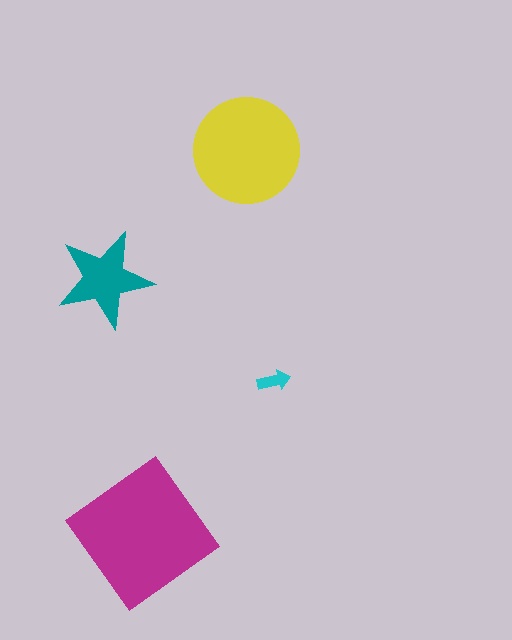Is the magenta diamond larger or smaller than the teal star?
Larger.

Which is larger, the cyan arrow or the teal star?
The teal star.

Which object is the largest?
The magenta diamond.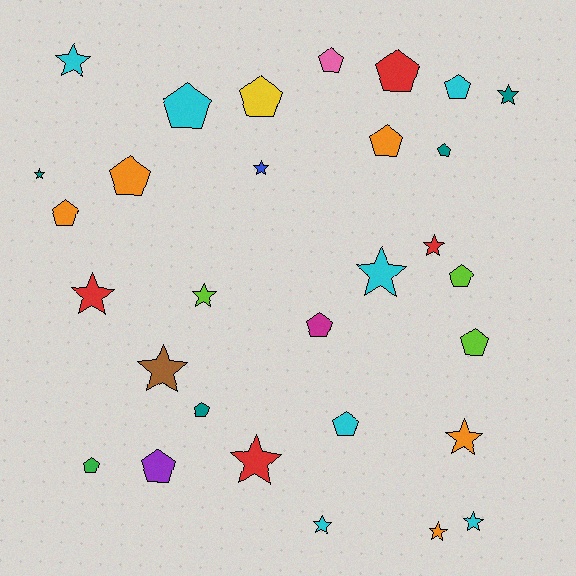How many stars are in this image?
There are 14 stars.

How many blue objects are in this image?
There is 1 blue object.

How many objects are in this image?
There are 30 objects.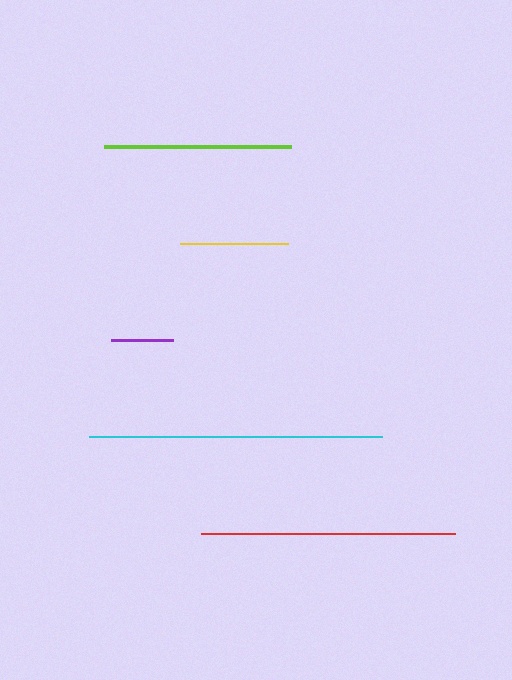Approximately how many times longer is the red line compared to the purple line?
The red line is approximately 4.1 times the length of the purple line.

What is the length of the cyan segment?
The cyan segment is approximately 293 pixels long.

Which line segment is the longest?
The cyan line is the longest at approximately 293 pixels.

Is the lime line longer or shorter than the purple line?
The lime line is longer than the purple line.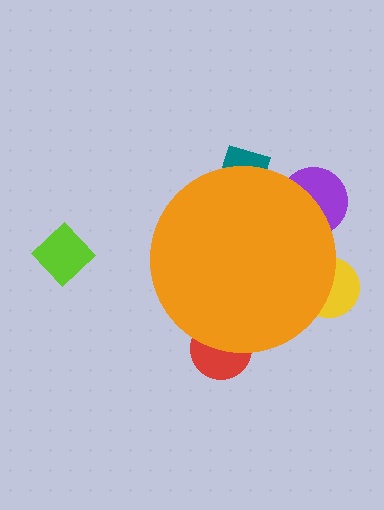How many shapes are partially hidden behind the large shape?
4 shapes are partially hidden.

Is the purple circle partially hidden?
Yes, the purple circle is partially hidden behind the orange circle.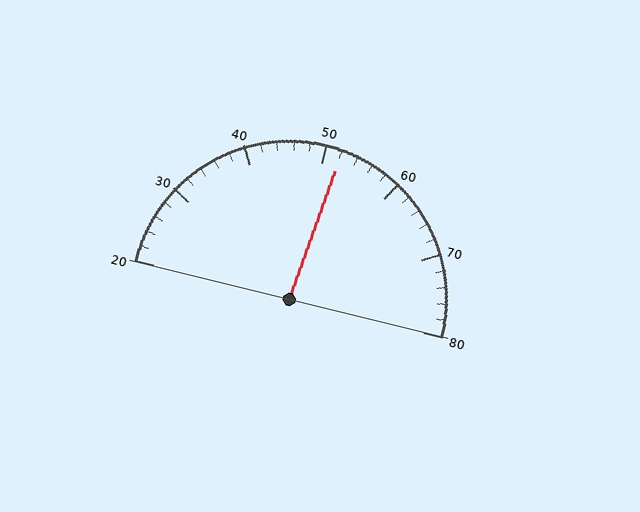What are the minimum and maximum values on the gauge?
The gauge ranges from 20 to 80.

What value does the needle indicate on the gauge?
The needle indicates approximately 52.